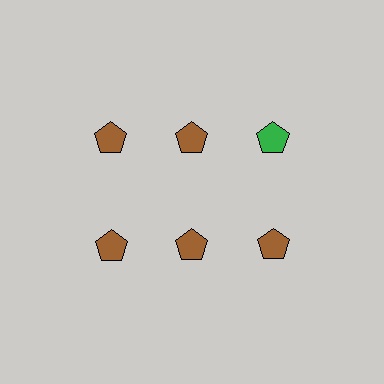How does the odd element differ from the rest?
It has a different color: green instead of brown.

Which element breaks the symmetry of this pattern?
The green pentagon in the top row, center column breaks the symmetry. All other shapes are brown pentagons.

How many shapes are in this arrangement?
There are 6 shapes arranged in a grid pattern.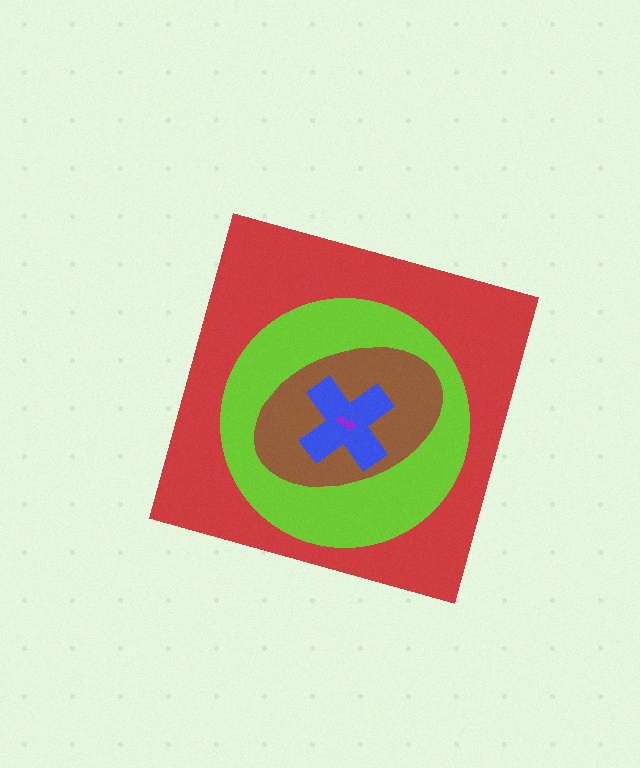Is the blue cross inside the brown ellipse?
Yes.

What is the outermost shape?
The red diamond.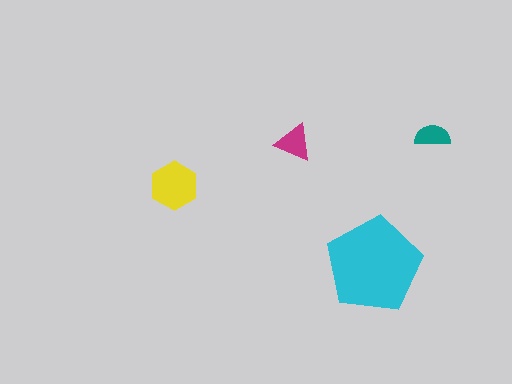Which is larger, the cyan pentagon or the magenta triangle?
The cyan pentagon.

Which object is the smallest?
The teal semicircle.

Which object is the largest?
The cyan pentagon.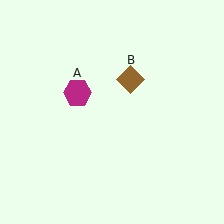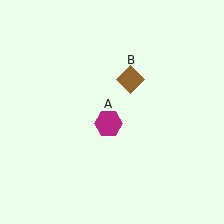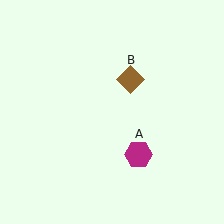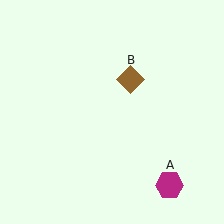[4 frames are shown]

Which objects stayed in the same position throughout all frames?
Brown diamond (object B) remained stationary.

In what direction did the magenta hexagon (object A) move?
The magenta hexagon (object A) moved down and to the right.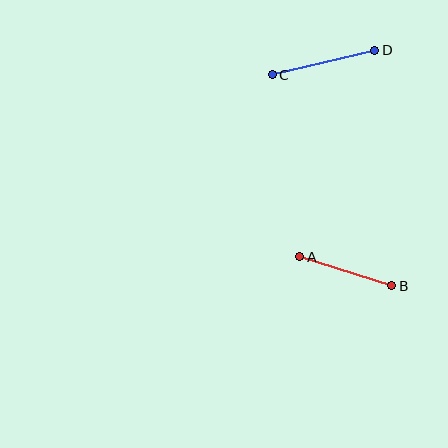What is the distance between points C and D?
The distance is approximately 105 pixels.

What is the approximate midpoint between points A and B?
The midpoint is at approximately (346, 271) pixels.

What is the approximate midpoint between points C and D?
The midpoint is at approximately (323, 62) pixels.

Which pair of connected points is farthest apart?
Points C and D are farthest apart.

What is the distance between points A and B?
The distance is approximately 96 pixels.